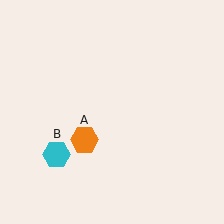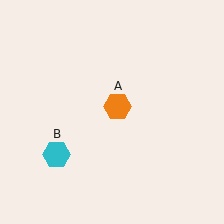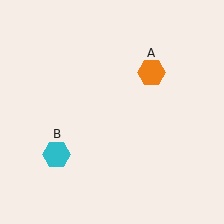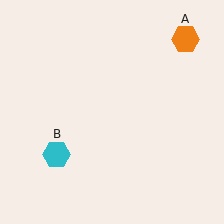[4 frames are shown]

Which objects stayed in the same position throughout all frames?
Cyan hexagon (object B) remained stationary.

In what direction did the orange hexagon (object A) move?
The orange hexagon (object A) moved up and to the right.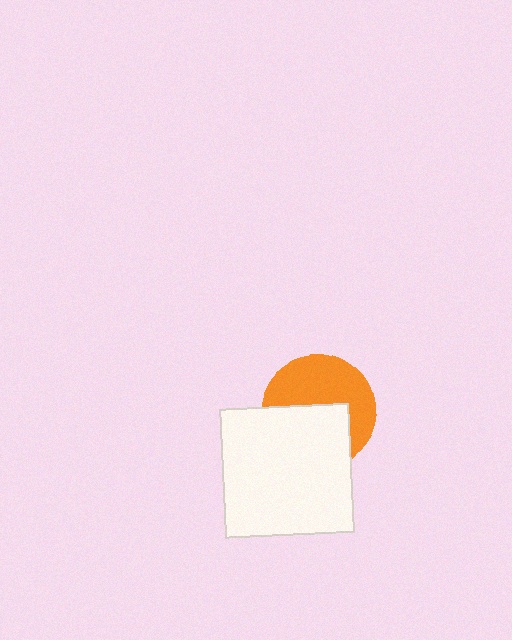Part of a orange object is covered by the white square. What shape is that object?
It is a circle.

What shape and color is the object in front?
The object in front is a white square.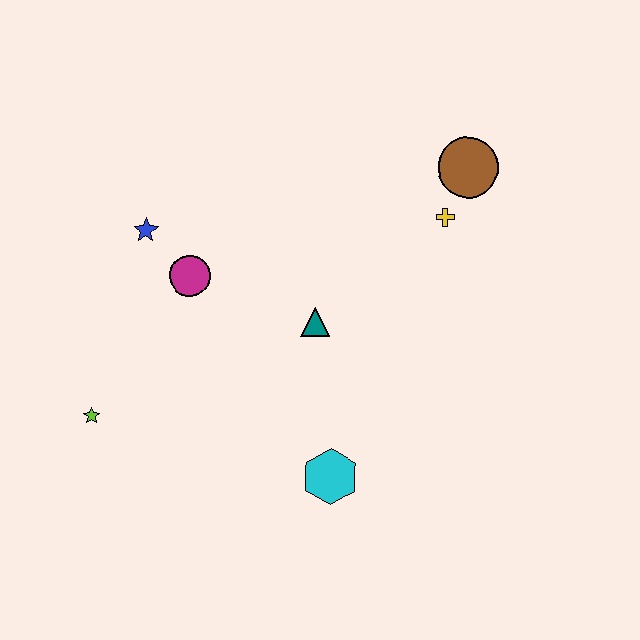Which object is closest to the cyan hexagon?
The teal triangle is closest to the cyan hexagon.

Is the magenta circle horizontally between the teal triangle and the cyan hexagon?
No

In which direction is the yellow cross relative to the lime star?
The yellow cross is to the right of the lime star.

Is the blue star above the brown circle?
No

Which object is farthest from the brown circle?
The lime star is farthest from the brown circle.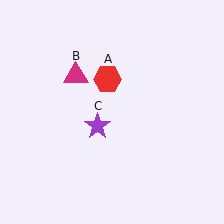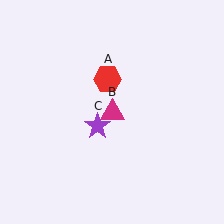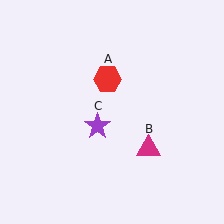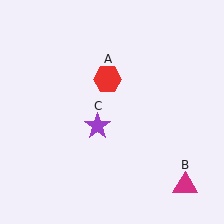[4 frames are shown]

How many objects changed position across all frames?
1 object changed position: magenta triangle (object B).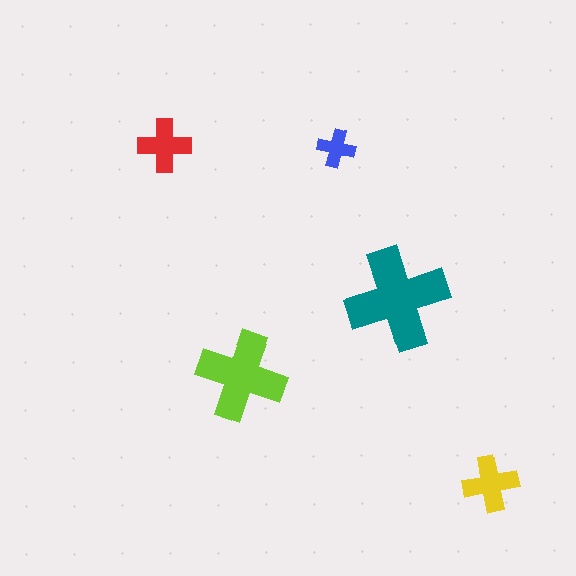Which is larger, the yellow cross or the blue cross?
The yellow one.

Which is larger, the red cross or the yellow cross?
The yellow one.